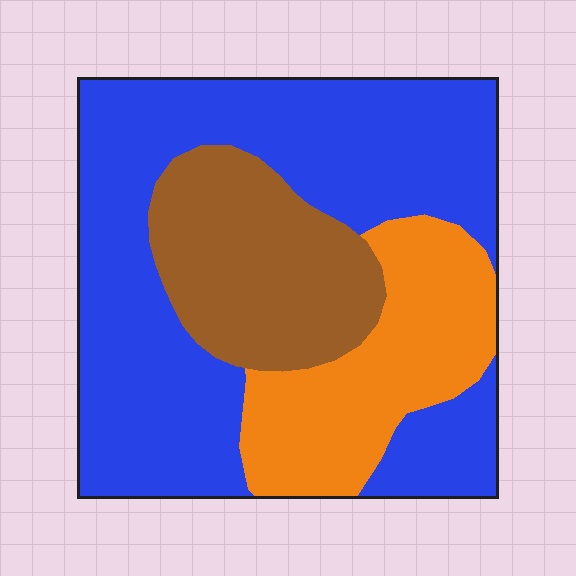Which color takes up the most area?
Blue, at roughly 55%.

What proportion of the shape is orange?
Orange covers roughly 20% of the shape.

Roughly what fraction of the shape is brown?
Brown takes up about one fifth (1/5) of the shape.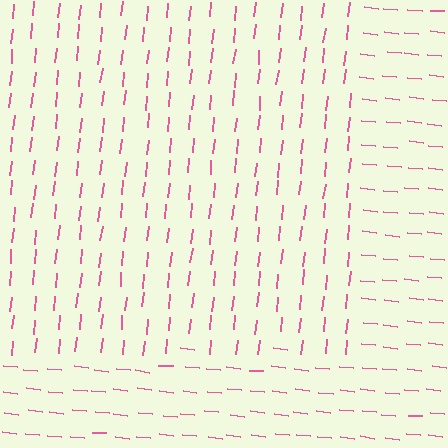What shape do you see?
I see a rectangle.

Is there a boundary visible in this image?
Yes, there is a texture boundary formed by a change in line orientation.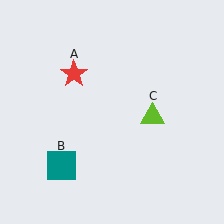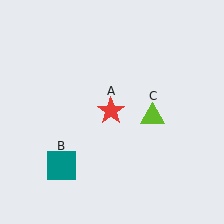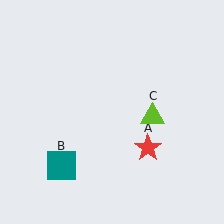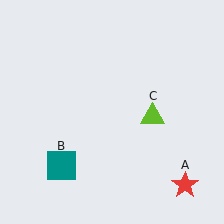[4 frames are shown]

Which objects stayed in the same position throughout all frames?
Teal square (object B) and lime triangle (object C) remained stationary.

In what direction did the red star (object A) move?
The red star (object A) moved down and to the right.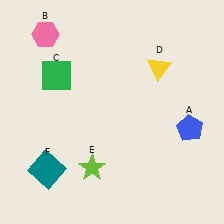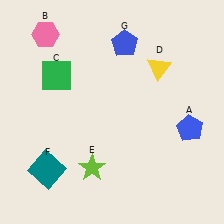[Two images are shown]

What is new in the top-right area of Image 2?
A blue pentagon (G) was added in the top-right area of Image 2.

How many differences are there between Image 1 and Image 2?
There is 1 difference between the two images.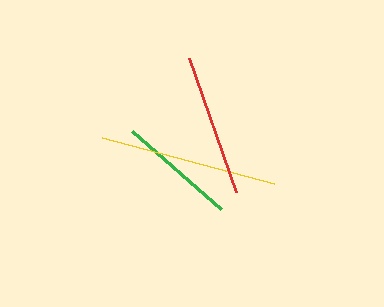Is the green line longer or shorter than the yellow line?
The yellow line is longer than the green line.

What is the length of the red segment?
The red segment is approximately 142 pixels long.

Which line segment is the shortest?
The green line is the shortest at approximately 118 pixels.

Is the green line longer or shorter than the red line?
The red line is longer than the green line.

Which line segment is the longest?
The yellow line is the longest at approximately 178 pixels.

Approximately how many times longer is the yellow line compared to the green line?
The yellow line is approximately 1.5 times the length of the green line.